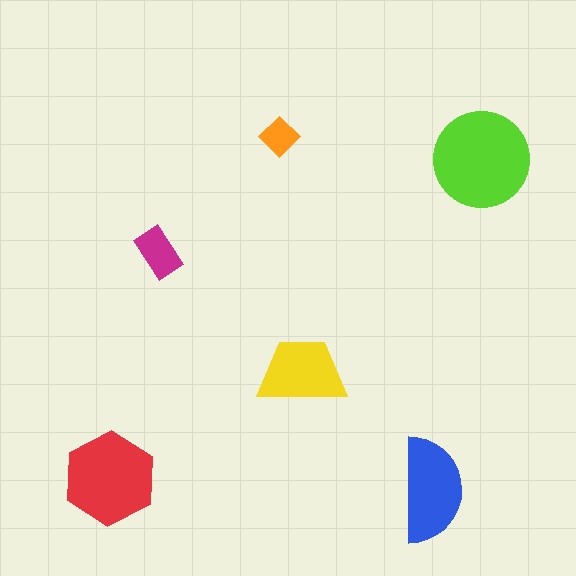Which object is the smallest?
The orange diamond.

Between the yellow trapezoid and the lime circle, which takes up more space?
The lime circle.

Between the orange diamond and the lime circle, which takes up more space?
The lime circle.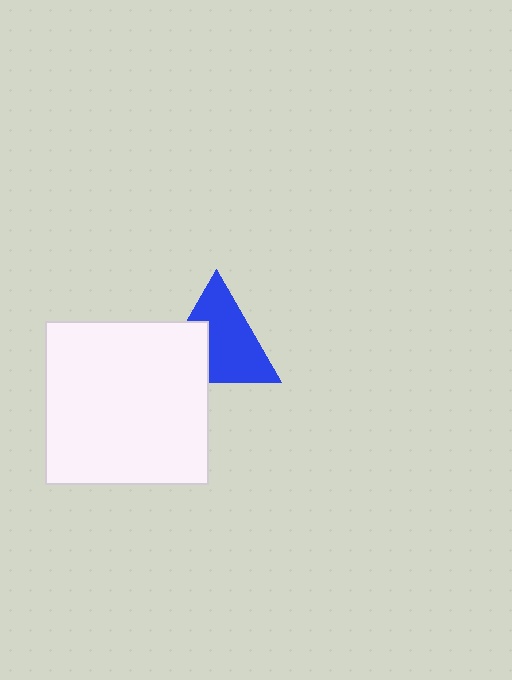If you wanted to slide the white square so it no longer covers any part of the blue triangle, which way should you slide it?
Slide it toward the lower-left — that is the most direct way to separate the two shapes.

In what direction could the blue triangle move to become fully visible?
The blue triangle could move toward the upper-right. That would shift it out from behind the white square entirely.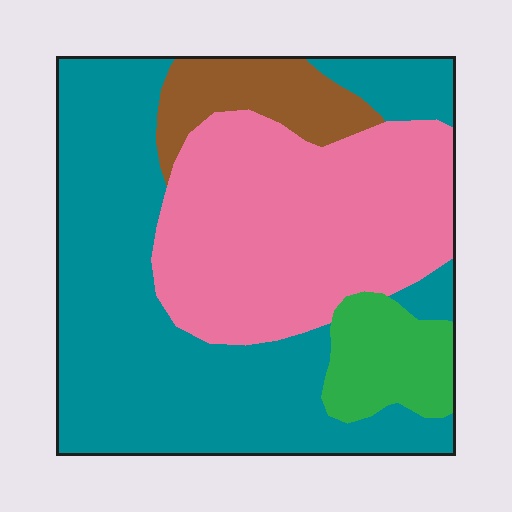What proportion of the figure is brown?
Brown covers 9% of the figure.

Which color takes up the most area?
Teal, at roughly 50%.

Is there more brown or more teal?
Teal.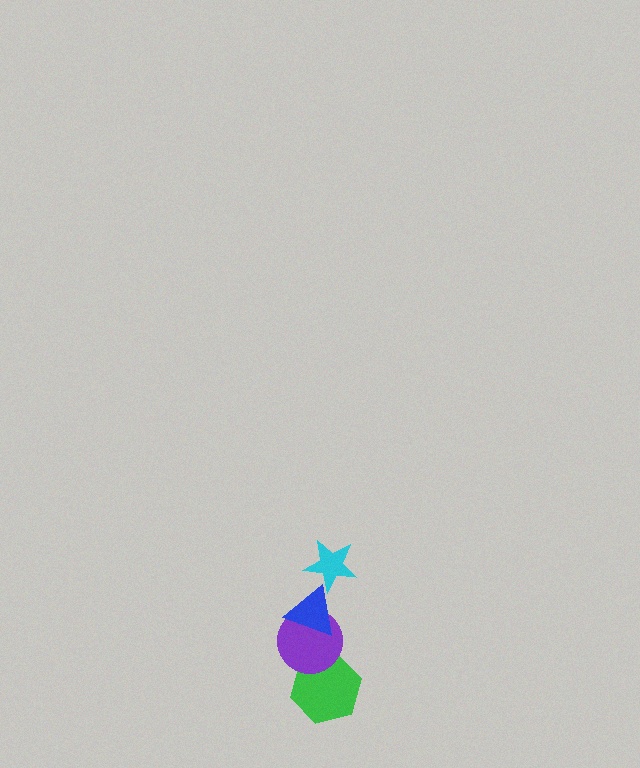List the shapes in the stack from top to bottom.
From top to bottom: the cyan star, the blue triangle, the purple circle, the green hexagon.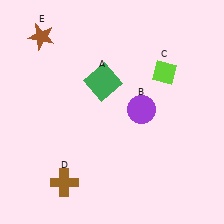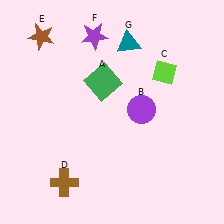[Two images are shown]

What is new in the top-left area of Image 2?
A purple star (F) was added in the top-left area of Image 2.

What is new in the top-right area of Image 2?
A teal triangle (G) was added in the top-right area of Image 2.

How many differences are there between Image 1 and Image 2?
There are 2 differences between the two images.